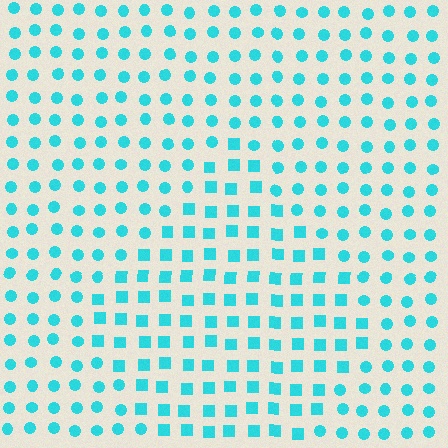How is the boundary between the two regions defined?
The boundary is defined by a change in element shape: squares inside vs. circles outside. All elements share the same color and spacing.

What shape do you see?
I see a diamond.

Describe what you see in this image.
The image is filled with small cyan elements arranged in a uniform grid. A diamond-shaped region contains squares, while the surrounding area contains circles. The boundary is defined purely by the change in element shape.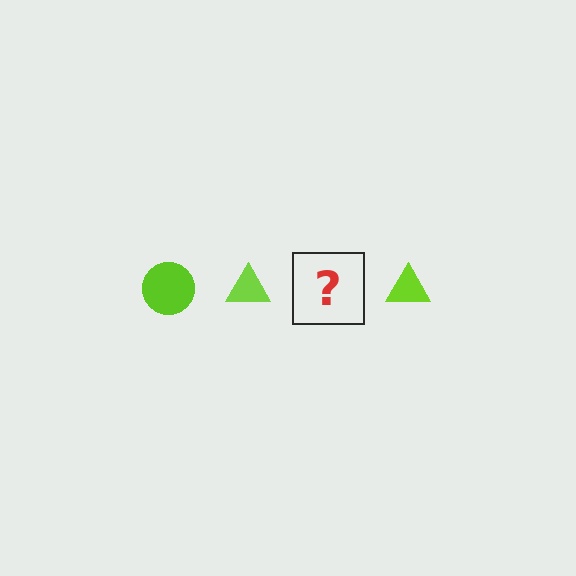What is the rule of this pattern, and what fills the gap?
The rule is that the pattern cycles through circle, triangle shapes in lime. The gap should be filled with a lime circle.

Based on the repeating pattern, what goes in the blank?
The blank should be a lime circle.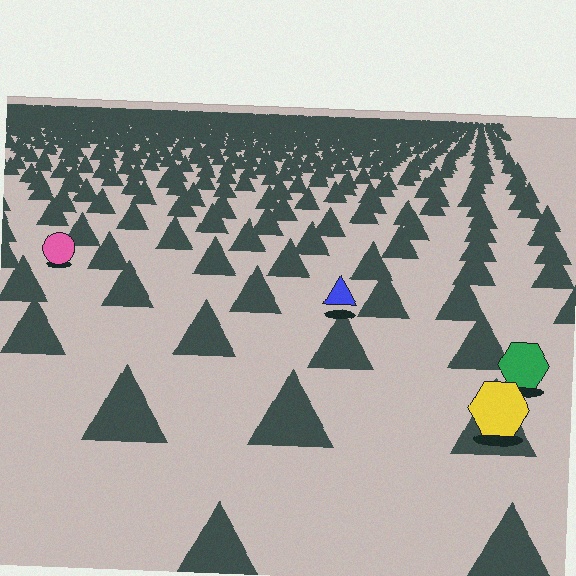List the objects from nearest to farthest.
From nearest to farthest: the yellow hexagon, the green hexagon, the blue triangle, the pink circle.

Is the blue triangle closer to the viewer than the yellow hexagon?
No. The yellow hexagon is closer — you can tell from the texture gradient: the ground texture is coarser near it.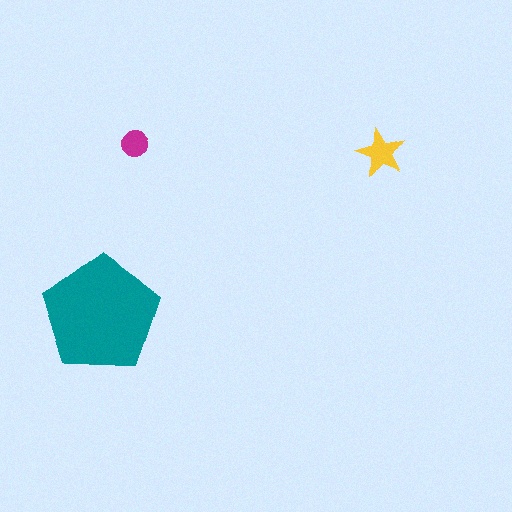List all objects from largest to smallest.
The teal pentagon, the yellow star, the magenta circle.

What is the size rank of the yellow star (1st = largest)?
2nd.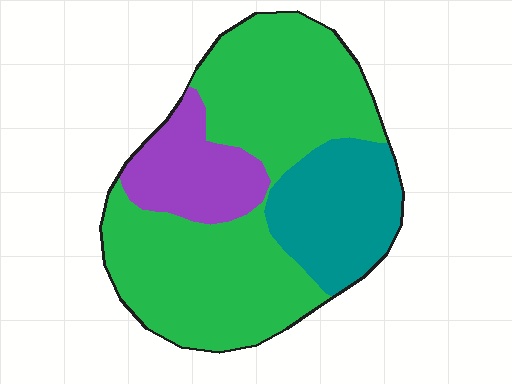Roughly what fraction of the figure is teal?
Teal covers 22% of the figure.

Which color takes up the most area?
Green, at roughly 60%.